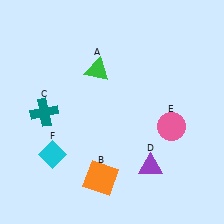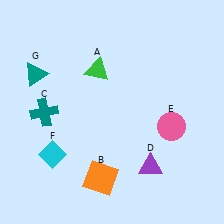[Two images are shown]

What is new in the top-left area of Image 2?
A teal triangle (G) was added in the top-left area of Image 2.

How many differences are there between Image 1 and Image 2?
There is 1 difference between the two images.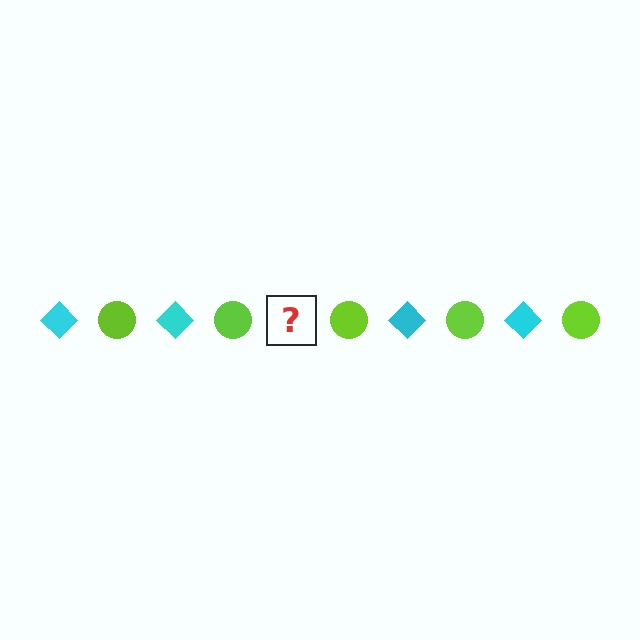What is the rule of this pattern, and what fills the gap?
The rule is that the pattern alternates between cyan diamond and lime circle. The gap should be filled with a cyan diamond.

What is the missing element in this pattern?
The missing element is a cyan diamond.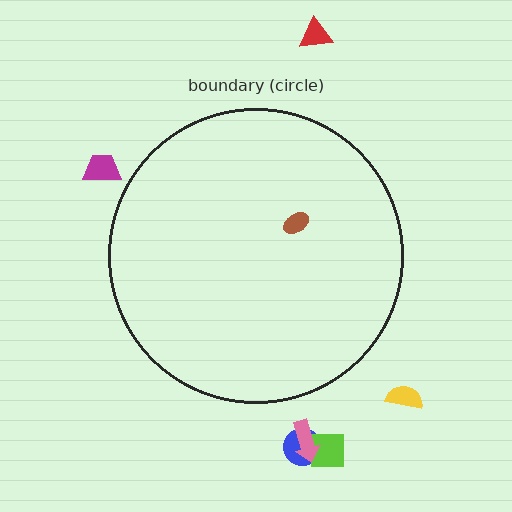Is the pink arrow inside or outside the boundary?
Outside.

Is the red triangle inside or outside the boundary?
Outside.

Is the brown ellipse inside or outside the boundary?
Inside.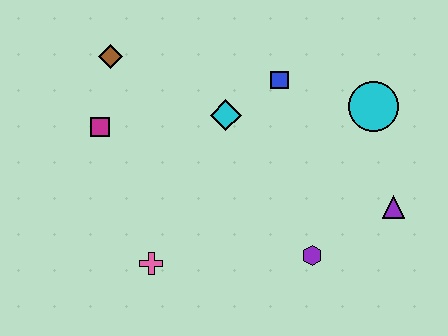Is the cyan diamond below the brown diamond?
Yes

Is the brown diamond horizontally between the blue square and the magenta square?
Yes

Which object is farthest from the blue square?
The pink cross is farthest from the blue square.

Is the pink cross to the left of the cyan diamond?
Yes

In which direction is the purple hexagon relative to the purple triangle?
The purple hexagon is to the left of the purple triangle.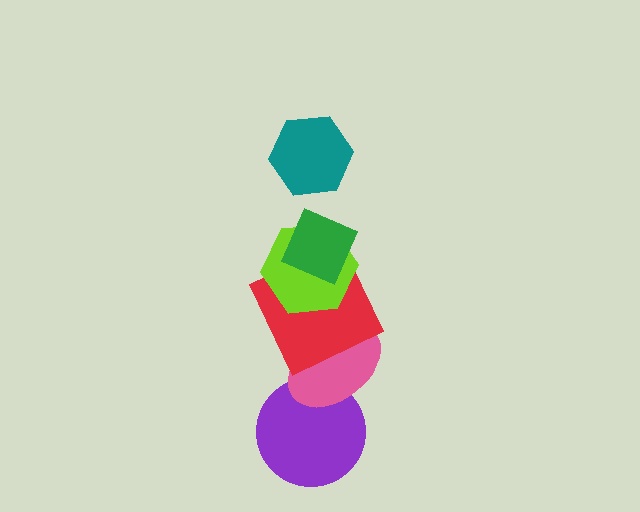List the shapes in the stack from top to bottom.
From top to bottom: the teal hexagon, the green diamond, the lime hexagon, the red square, the pink ellipse, the purple circle.